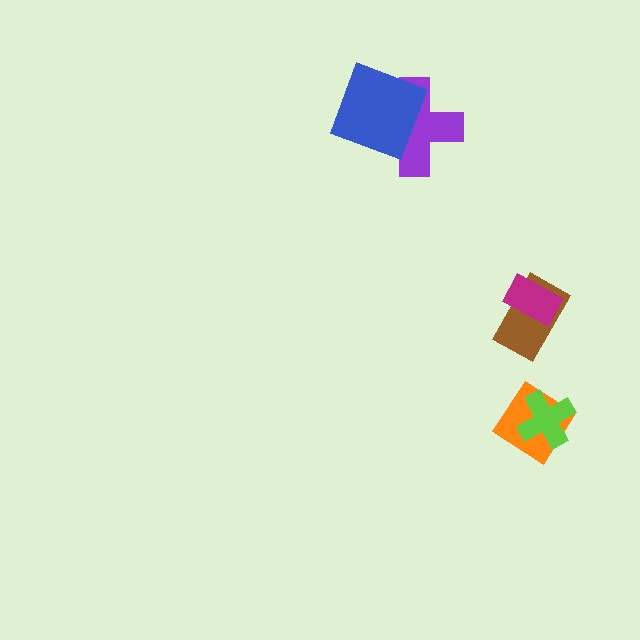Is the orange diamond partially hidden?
Yes, it is partially covered by another shape.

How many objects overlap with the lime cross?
1 object overlaps with the lime cross.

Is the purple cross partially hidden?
Yes, it is partially covered by another shape.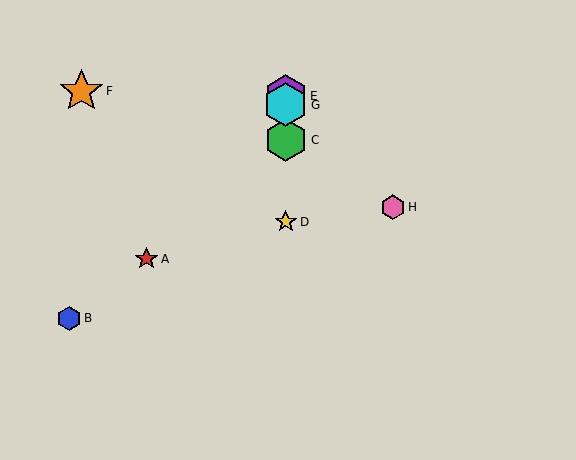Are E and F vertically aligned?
No, E is at x≈286 and F is at x≈81.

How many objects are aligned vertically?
4 objects (C, D, E, G) are aligned vertically.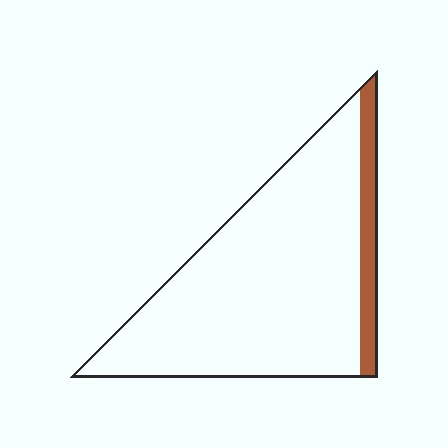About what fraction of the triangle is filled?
About one eighth (1/8).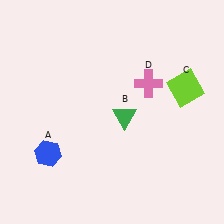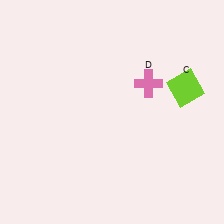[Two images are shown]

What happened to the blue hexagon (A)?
The blue hexagon (A) was removed in Image 2. It was in the bottom-left area of Image 1.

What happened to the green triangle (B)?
The green triangle (B) was removed in Image 2. It was in the bottom-right area of Image 1.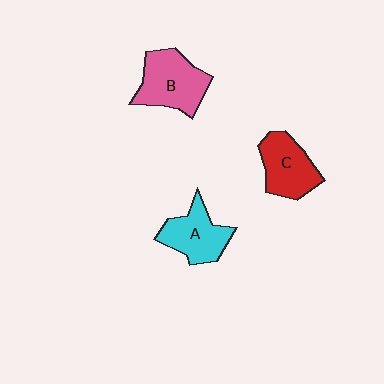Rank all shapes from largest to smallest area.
From largest to smallest: B (pink), C (red), A (cyan).